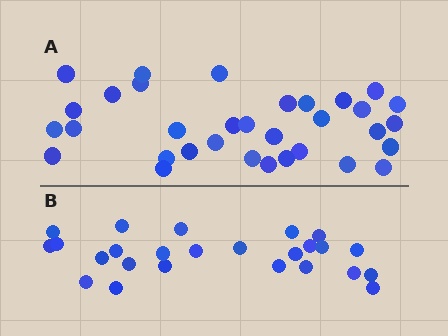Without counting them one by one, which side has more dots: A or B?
Region A (the top region) has more dots.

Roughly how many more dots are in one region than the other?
Region A has roughly 8 or so more dots than region B.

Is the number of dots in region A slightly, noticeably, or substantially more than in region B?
Region A has noticeably more, but not dramatically so. The ratio is roughly 1.3 to 1.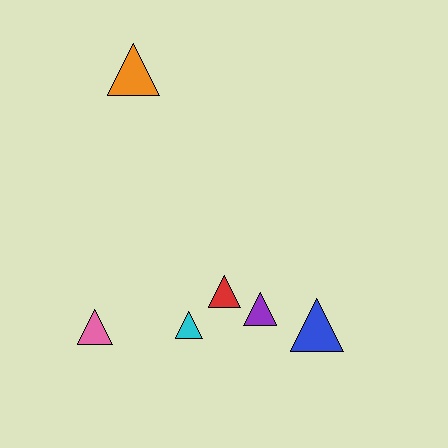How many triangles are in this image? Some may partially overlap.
There are 6 triangles.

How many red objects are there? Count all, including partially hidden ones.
There is 1 red object.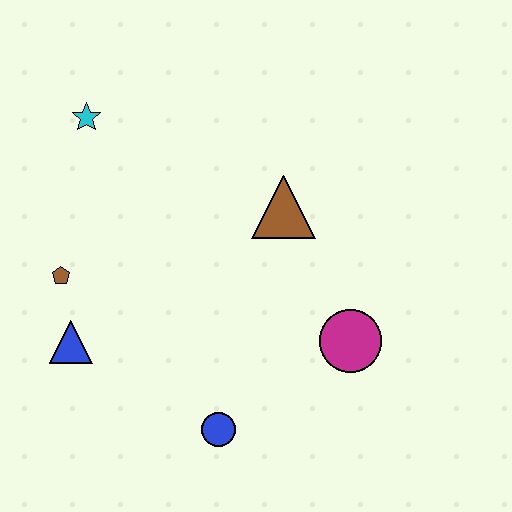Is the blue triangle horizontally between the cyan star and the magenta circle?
No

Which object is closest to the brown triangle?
The magenta circle is closest to the brown triangle.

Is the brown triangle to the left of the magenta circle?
Yes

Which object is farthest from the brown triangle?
The blue triangle is farthest from the brown triangle.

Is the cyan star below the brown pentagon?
No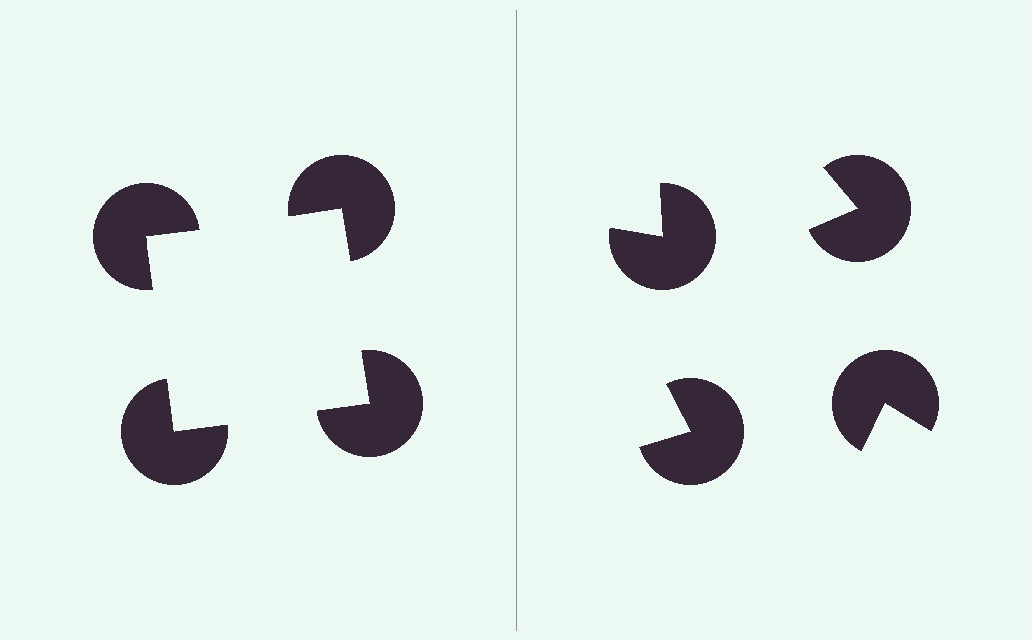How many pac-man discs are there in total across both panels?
8 — 4 on each side.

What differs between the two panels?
The pac-man discs are positioned identically on both sides; only the wedge orientations differ. On the left they align to a square; on the right they are misaligned.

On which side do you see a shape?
An illusory square appears on the left side. On the right side the wedge cuts are rotated, so no coherent shape forms.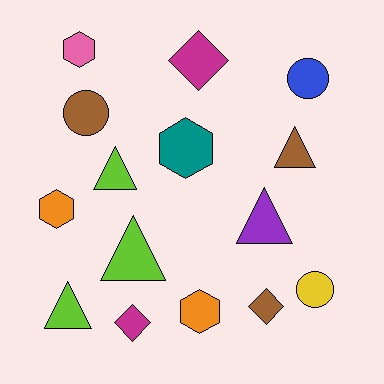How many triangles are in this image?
There are 5 triangles.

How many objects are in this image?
There are 15 objects.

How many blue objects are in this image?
There is 1 blue object.